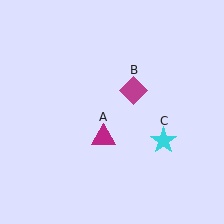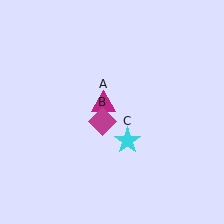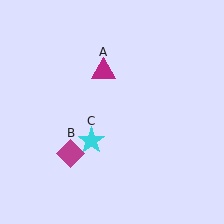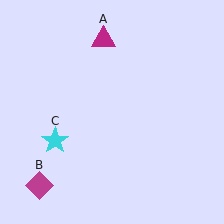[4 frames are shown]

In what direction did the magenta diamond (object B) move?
The magenta diamond (object B) moved down and to the left.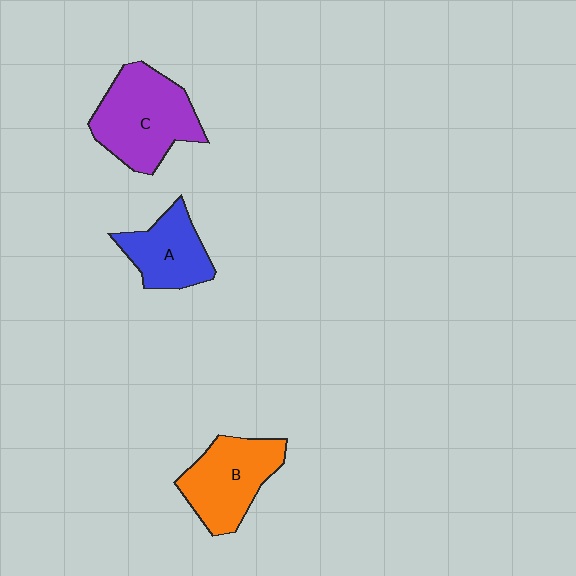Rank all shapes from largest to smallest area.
From largest to smallest: C (purple), B (orange), A (blue).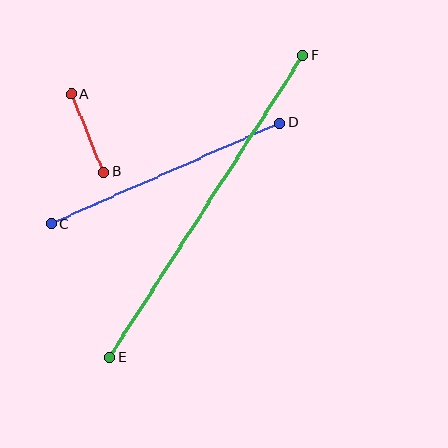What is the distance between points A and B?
The distance is approximately 84 pixels.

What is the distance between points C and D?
The distance is approximately 250 pixels.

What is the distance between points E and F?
The distance is approximately 358 pixels.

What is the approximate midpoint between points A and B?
The midpoint is at approximately (87, 133) pixels.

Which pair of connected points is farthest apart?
Points E and F are farthest apart.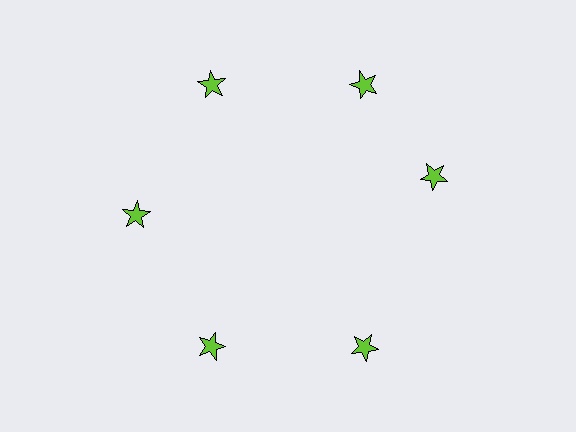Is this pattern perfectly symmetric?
No. The 6 lime stars are arranged in a ring, but one element near the 3 o'clock position is rotated out of alignment along the ring, breaking the 6-fold rotational symmetry.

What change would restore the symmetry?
The symmetry would be restored by rotating it back into even spacing with its neighbors so that all 6 stars sit at equal angles and equal distance from the center.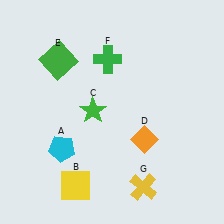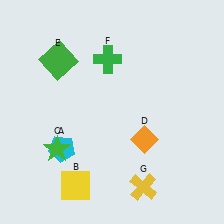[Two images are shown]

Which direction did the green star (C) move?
The green star (C) moved down.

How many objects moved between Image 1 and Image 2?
1 object moved between the two images.